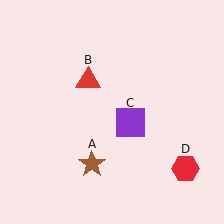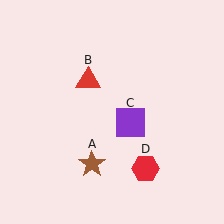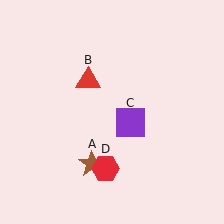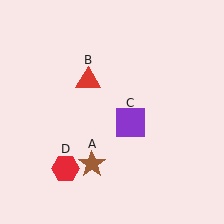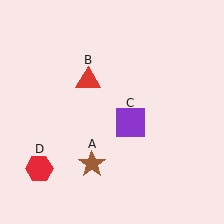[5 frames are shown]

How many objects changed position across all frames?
1 object changed position: red hexagon (object D).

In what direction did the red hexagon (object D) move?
The red hexagon (object D) moved left.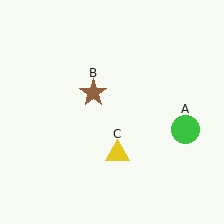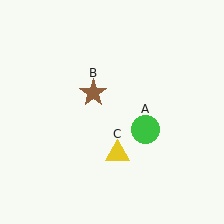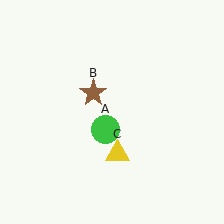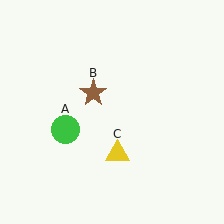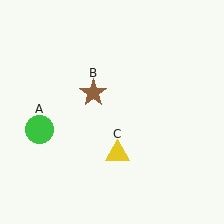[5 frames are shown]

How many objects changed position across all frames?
1 object changed position: green circle (object A).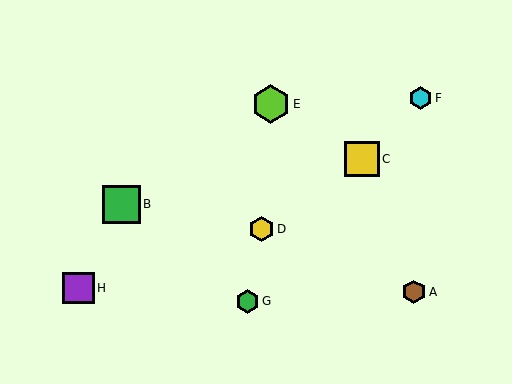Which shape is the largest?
The lime hexagon (labeled E) is the largest.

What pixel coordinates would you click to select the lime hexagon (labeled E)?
Click at (271, 104) to select the lime hexagon E.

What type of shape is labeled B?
Shape B is a green square.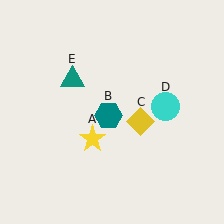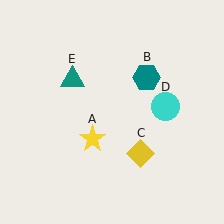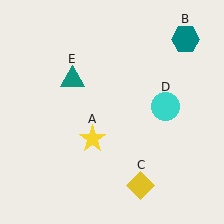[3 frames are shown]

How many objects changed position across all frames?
2 objects changed position: teal hexagon (object B), yellow diamond (object C).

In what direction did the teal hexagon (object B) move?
The teal hexagon (object B) moved up and to the right.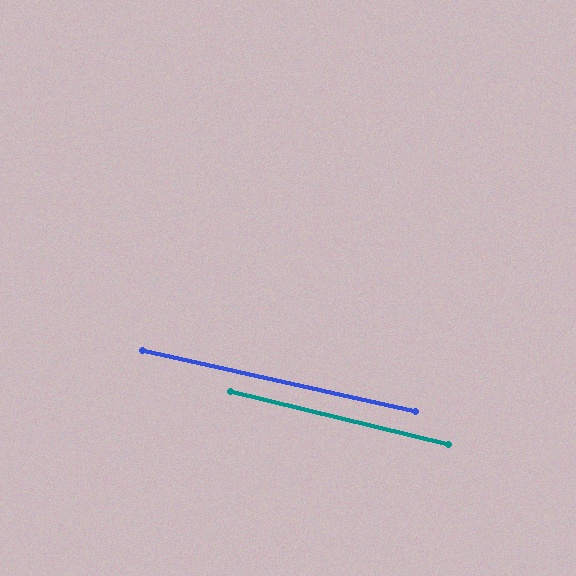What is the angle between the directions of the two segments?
Approximately 1 degree.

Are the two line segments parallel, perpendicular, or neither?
Parallel — their directions differ by only 1.1°.